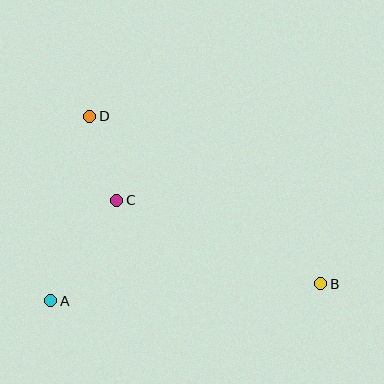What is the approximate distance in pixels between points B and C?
The distance between B and C is approximately 220 pixels.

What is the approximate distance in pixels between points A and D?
The distance between A and D is approximately 188 pixels.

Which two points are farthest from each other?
Points B and D are farthest from each other.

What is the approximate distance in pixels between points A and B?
The distance between A and B is approximately 270 pixels.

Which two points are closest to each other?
Points C and D are closest to each other.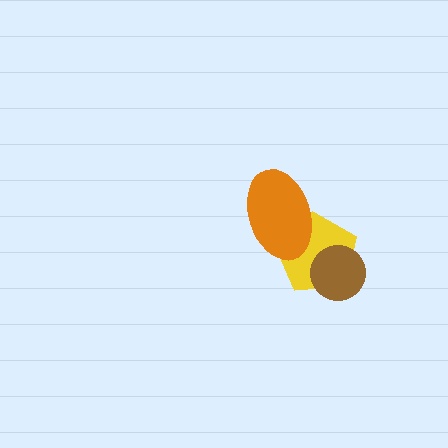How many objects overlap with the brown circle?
1 object overlaps with the brown circle.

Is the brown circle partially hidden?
No, no other shape covers it.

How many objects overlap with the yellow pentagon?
2 objects overlap with the yellow pentagon.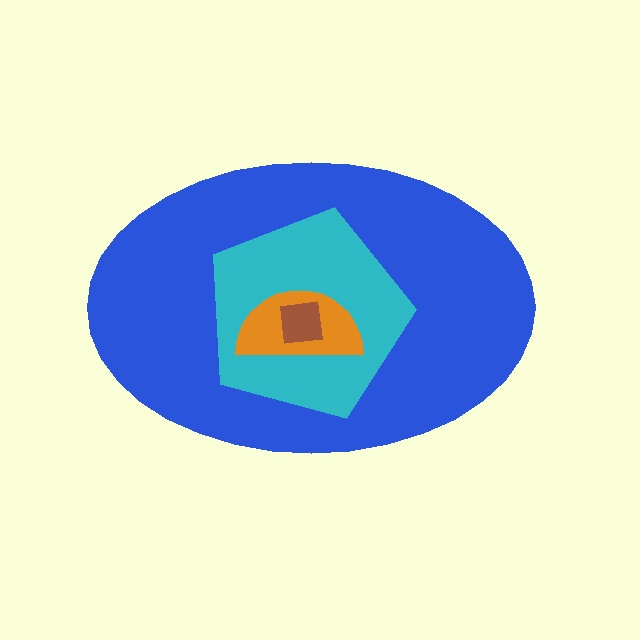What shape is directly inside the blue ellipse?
The cyan pentagon.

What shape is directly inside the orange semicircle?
The brown square.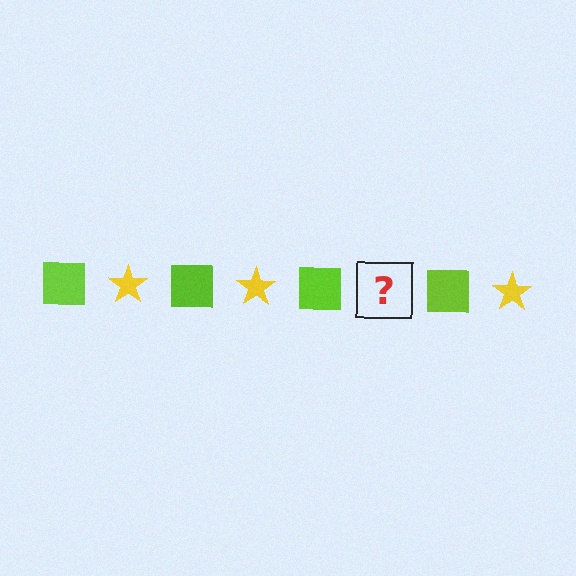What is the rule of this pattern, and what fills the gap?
The rule is that the pattern alternates between lime square and yellow star. The gap should be filled with a yellow star.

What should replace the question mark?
The question mark should be replaced with a yellow star.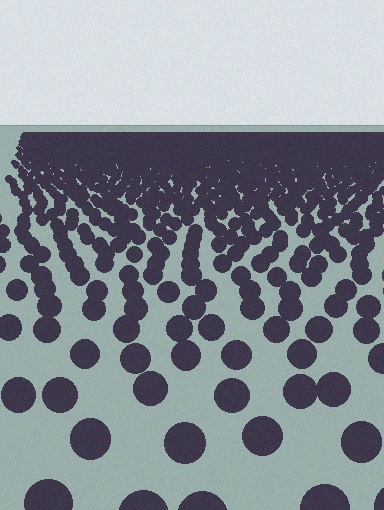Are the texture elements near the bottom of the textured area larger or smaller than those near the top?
Larger. Near the bottom, elements are closer to the viewer and appear at a bigger on-screen size.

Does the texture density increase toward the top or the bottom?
Density increases toward the top.